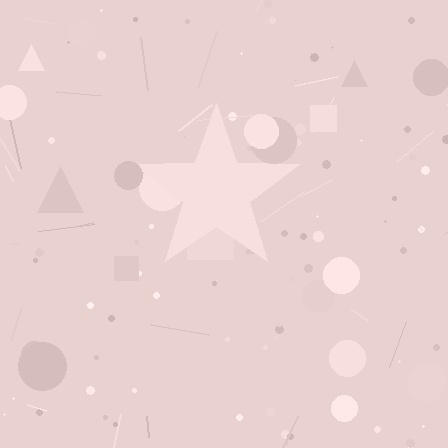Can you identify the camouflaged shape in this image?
The camouflaged shape is a star.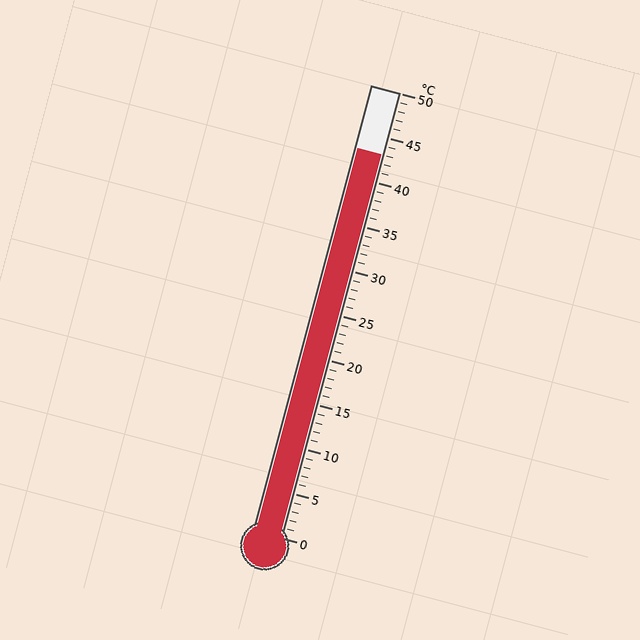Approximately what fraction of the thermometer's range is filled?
The thermometer is filled to approximately 85% of its range.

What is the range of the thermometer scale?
The thermometer scale ranges from 0°C to 50°C.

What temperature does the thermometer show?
The thermometer shows approximately 43°C.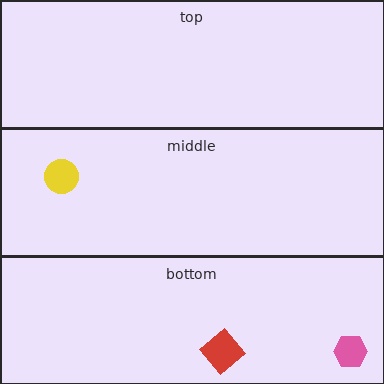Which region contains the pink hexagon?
The bottom region.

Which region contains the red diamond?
The bottom region.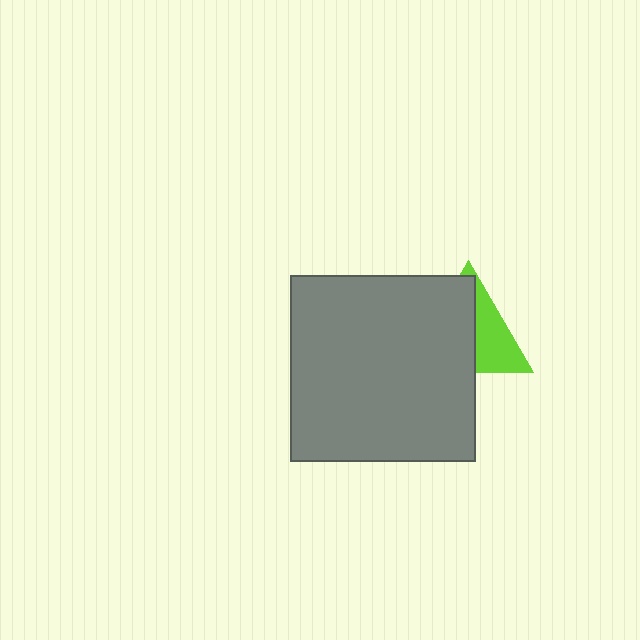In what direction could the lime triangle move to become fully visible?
The lime triangle could move right. That would shift it out from behind the gray square entirely.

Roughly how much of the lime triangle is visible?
A small part of it is visible (roughly 42%).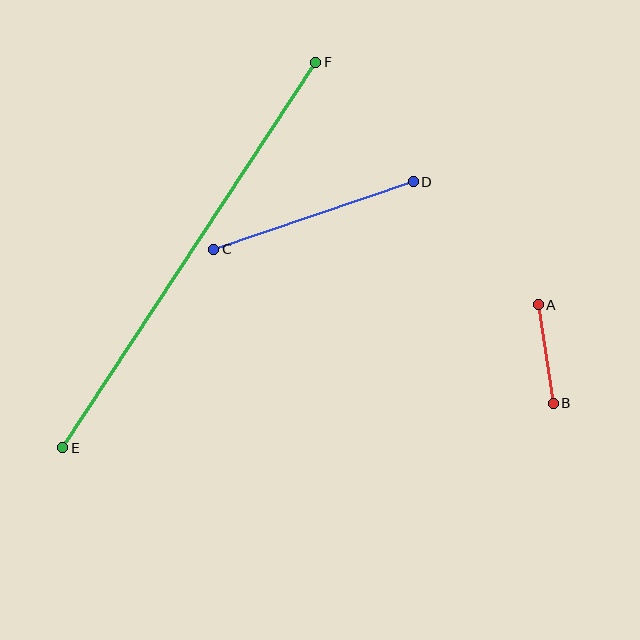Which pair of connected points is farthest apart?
Points E and F are farthest apart.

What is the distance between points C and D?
The distance is approximately 211 pixels.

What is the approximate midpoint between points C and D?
The midpoint is at approximately (313, 216) pixels.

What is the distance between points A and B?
The distance is approximately 100 pixels.